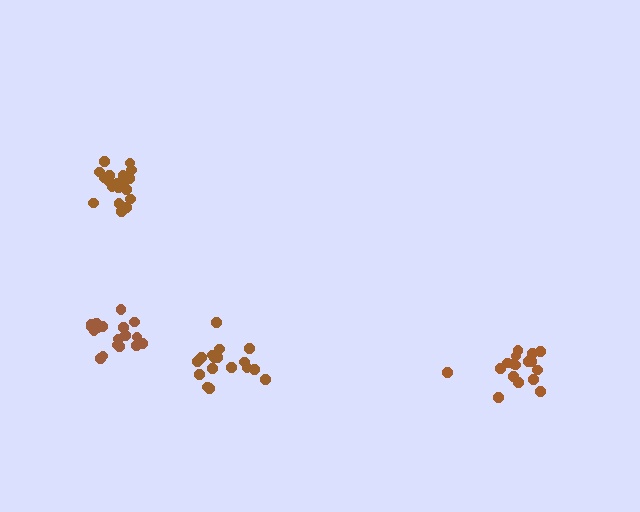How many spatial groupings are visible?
There are 4 spatial groupings.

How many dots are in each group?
Group 1: 19 dots, Group 2: 17 dots, Group 3: 18 dots, Group 4: 17 dots (71 total).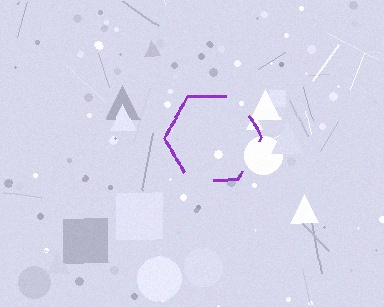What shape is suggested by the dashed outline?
The dashed outline suggests a hexagon.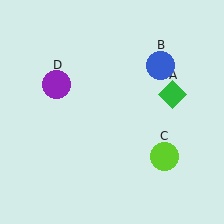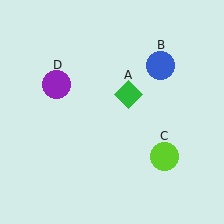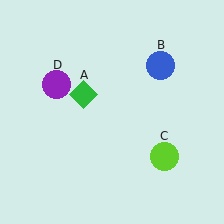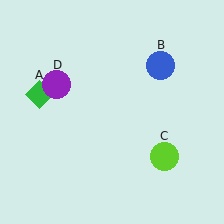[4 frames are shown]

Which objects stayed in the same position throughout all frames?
Blue circle (object B) and lime circle (object C) and purple circle (object D) remained stationary.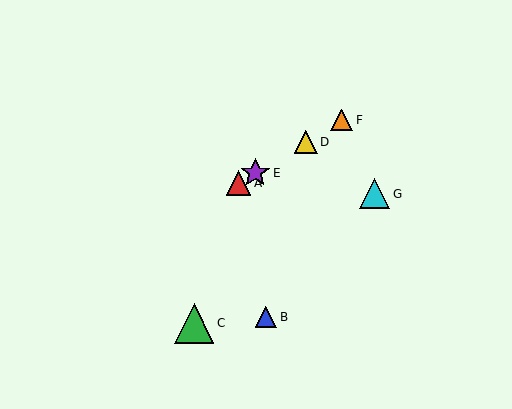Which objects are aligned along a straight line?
Objects A, D, E, F are aligned along a straight line.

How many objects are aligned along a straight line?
4 objects (A, D, E, F) are aligned along a straight line.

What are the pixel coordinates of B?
Object B is at (266, 317).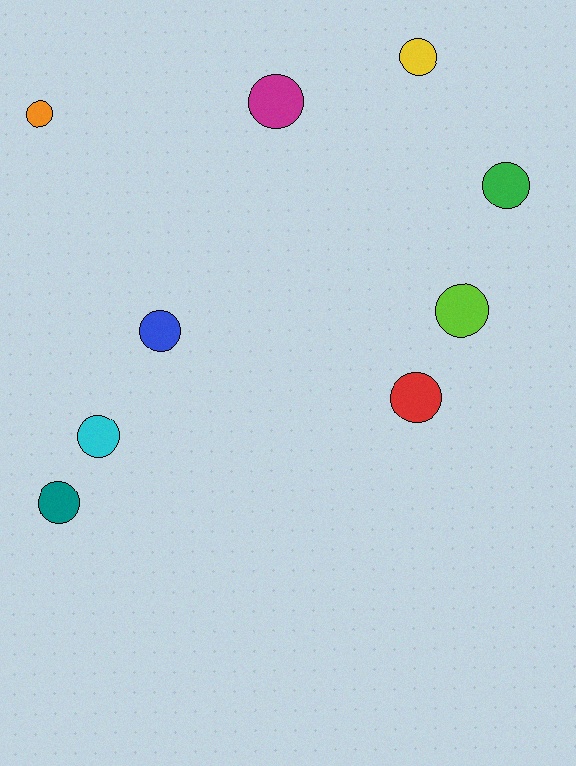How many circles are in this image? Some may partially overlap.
There are 9 circles.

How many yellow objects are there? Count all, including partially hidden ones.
There is 1 yellow object.